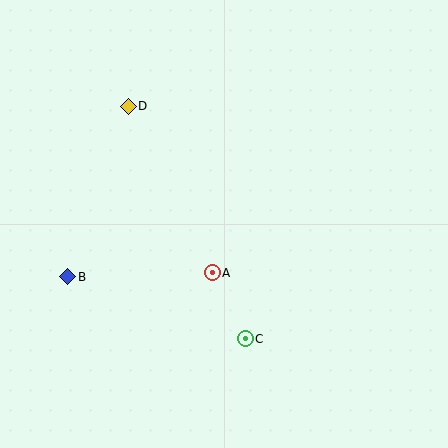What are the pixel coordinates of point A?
Point A is at (212, 273).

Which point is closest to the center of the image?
Point A at (212, 273) is closest to the center.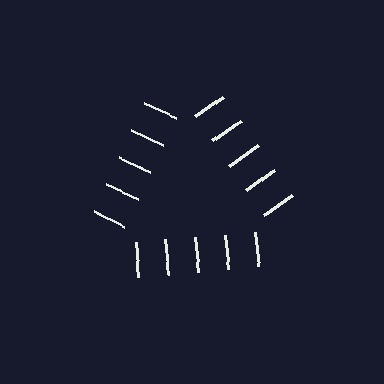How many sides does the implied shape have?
3 sides — the line-ends trace a triangle.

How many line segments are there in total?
15 — 5 along each of the 3 edges.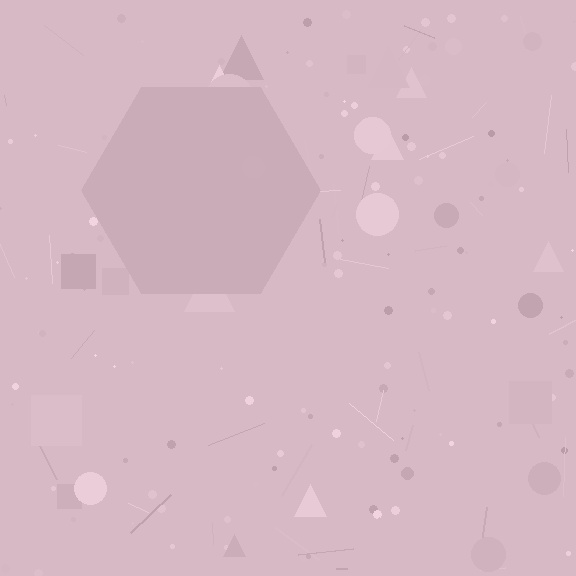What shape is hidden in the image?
A hexagon is hidden in the image.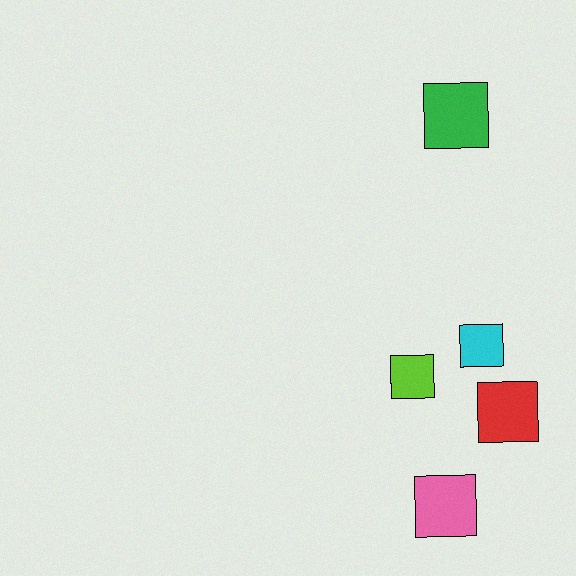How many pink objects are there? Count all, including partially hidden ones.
There is 1 pink object.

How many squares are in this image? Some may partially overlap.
There are 5 squares.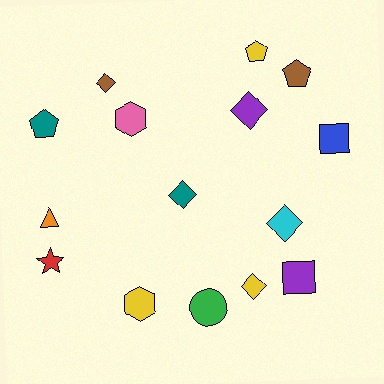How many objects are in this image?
There are 15 objects.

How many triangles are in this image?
There is 1 triangle.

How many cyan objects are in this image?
There is 1 cyan object.